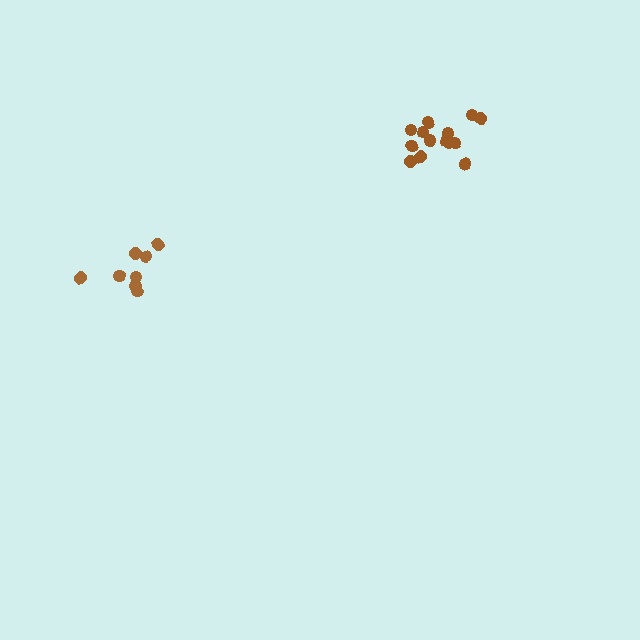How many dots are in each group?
Group 1: 14 dots, Group 2: 8 dots (22 total).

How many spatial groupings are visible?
There are 2 spatial groupings.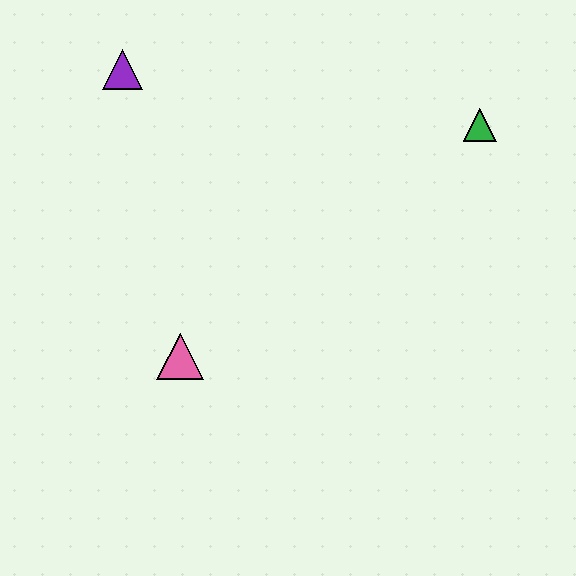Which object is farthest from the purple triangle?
The green triangle is farthest from the purple triangle.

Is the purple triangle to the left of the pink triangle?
Yes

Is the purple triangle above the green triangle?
Yes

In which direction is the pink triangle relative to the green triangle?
The pink triangle is to the left of the green triangle.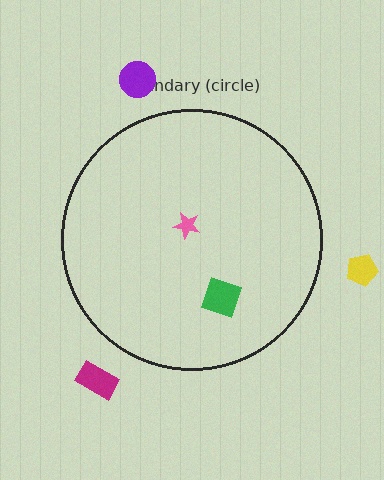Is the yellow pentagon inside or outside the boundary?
Outside.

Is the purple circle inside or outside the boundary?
Outside.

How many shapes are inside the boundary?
2 inside, 3 outside.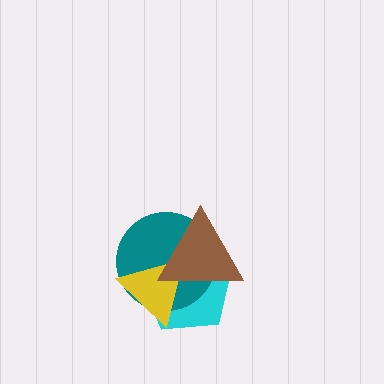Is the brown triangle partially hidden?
No, no other shape covers it.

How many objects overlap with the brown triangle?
3 objects overlap with the brown triangle.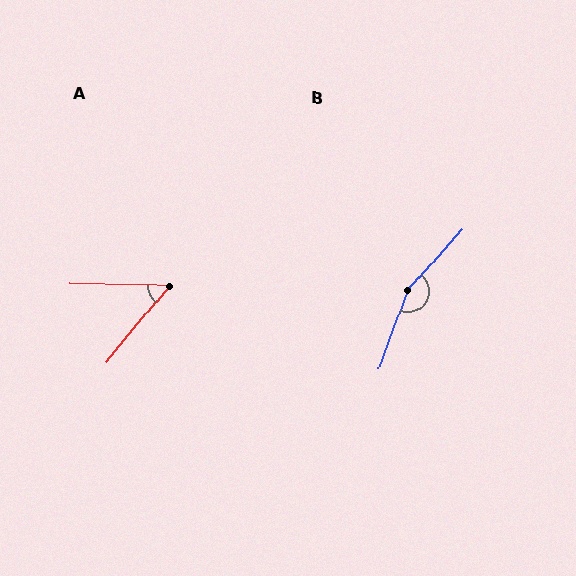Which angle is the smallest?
A, at approximately 52 degrees.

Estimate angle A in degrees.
Approximately 52 degrees.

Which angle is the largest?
B, at approximately 158 degrees.